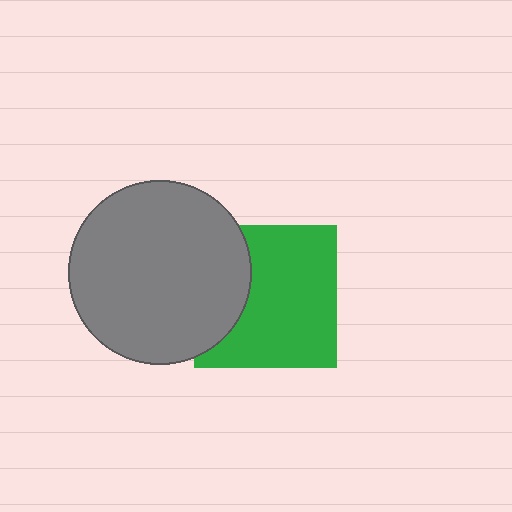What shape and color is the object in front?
The object in front is a gray circle.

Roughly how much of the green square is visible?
Most of it is visible (roughly 70%).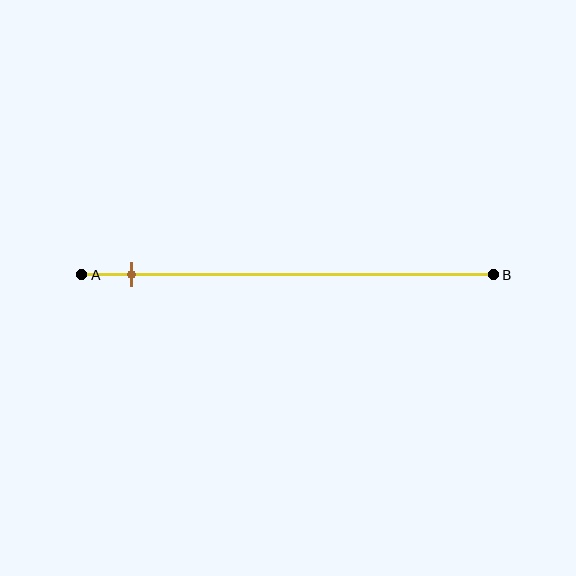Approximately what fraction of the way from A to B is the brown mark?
The brown mark is approximately 10% of the way from A to B.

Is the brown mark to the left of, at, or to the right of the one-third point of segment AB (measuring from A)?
The brown mark is to the left of the one-third point of segment AB.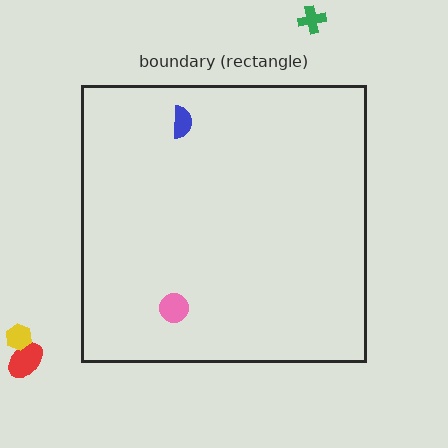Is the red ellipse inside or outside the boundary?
Outside.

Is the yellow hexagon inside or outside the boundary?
Outside.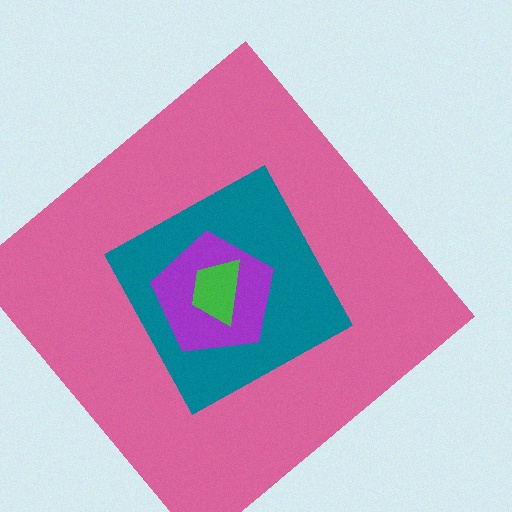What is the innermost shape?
The green trapezoid.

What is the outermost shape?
The pink diamond.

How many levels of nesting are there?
4.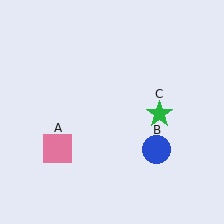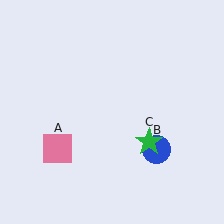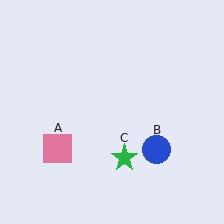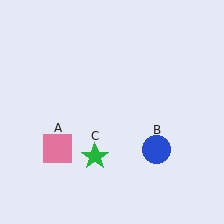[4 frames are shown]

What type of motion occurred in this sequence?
The green star (object C) rotated clockwise around the center of the scene.